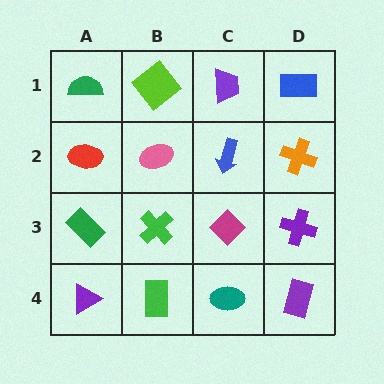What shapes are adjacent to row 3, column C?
A blue arrow (row 2, column C), a teal ellipse (row 4, column C), a green cross (row 3, column B), a purple cross (row 3, column D).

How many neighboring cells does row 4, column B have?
3.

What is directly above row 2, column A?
A green semicircle.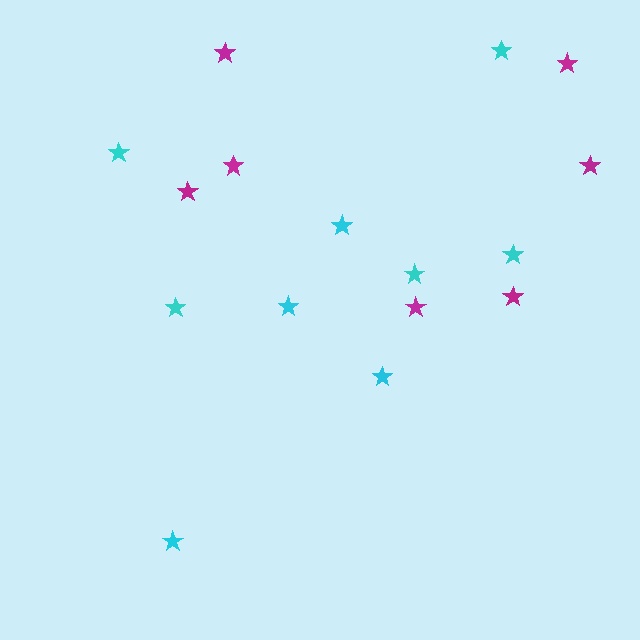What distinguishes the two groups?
There are 2 groups: one group of magenta stars (7) and one group of cyan stars (9).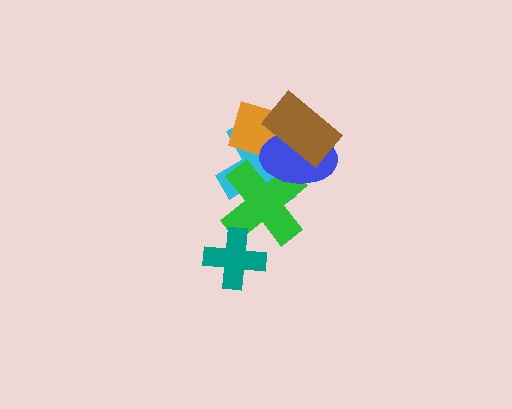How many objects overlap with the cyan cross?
4 objects overlap with the cyan cross.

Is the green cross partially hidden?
Yes, it is partially covered by another shape.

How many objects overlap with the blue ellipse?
4 objects overlap with the blue ellipse.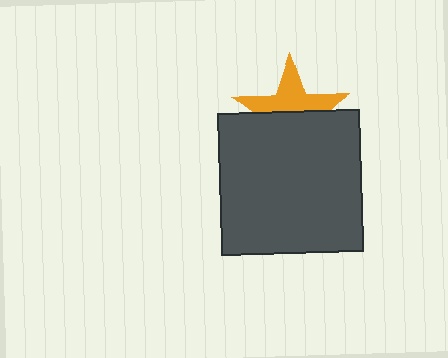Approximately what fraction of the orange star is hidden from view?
Roughly 51% of the orange star is hidden behind the dark gray square.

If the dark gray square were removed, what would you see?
You would see the complete orange star.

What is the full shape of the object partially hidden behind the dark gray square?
The partially hidden object is an orange star.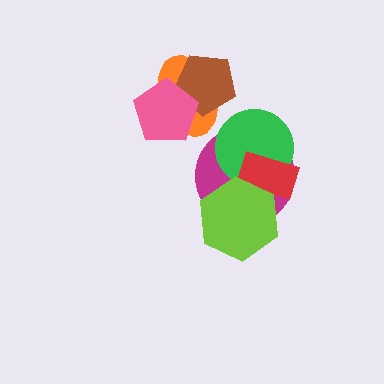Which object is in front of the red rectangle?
The lime hexagon is in front of the red rectangle.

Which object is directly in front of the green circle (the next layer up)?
The red rectangle is directly in front of the green circle.